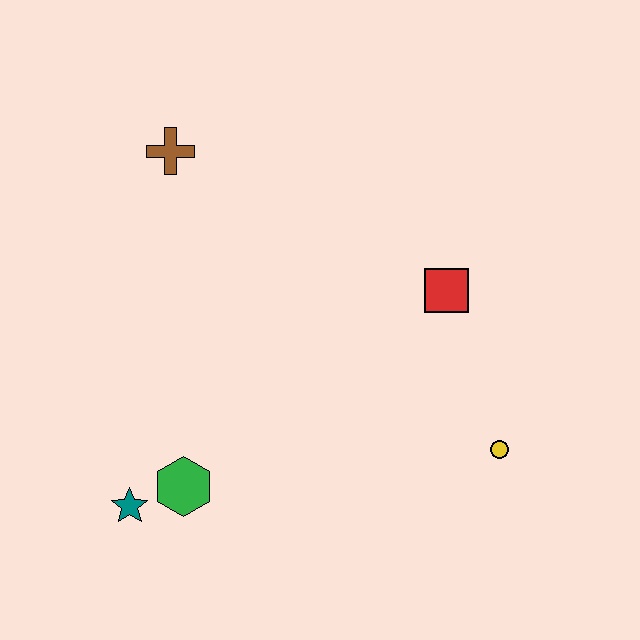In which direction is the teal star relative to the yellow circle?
The teal star is to the left of the yellow circle.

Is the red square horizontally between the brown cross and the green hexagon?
No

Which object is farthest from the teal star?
The red square is farthest from the teal star.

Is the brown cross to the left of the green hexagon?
Yes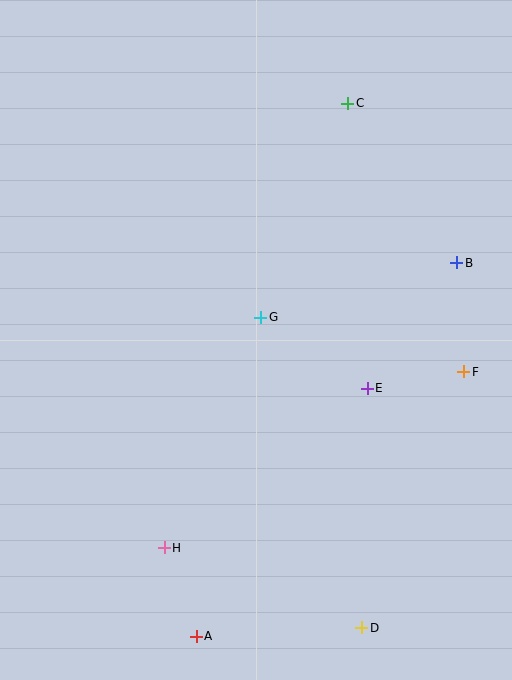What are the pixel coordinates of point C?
Point C is at (348, 103).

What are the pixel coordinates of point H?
Point H is at (164, 548).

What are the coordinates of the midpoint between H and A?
The midpoint between H and A is at (180, 592).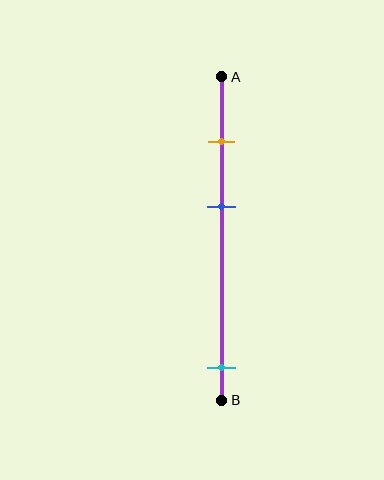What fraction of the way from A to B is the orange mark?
The orange mark is approximately 20% (0.2) of the way from A to B.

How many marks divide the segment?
There are 3 marks dividing the segment.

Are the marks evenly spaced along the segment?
No, the marks are not evenly spaced.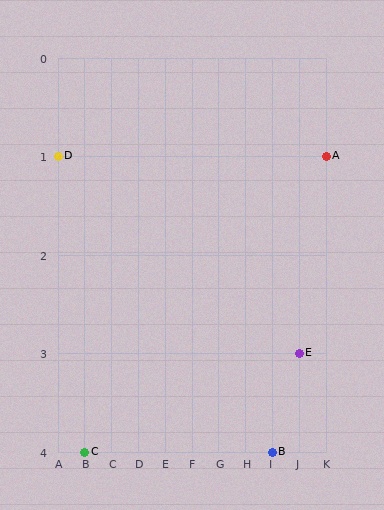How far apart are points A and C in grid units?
Points A and C are 9 columns and 3 rows apart (about 9.5 grid units diagonally).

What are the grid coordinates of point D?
Point D is at grid coordinates (A, 1).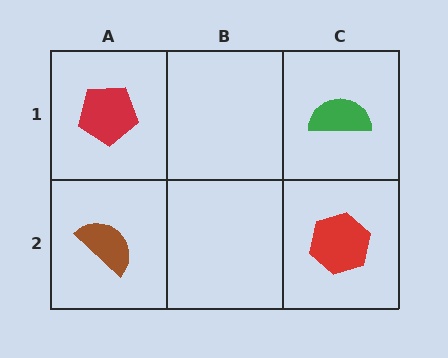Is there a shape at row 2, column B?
No, that cell is empty.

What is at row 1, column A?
A red pentagon.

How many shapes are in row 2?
2 shapes.